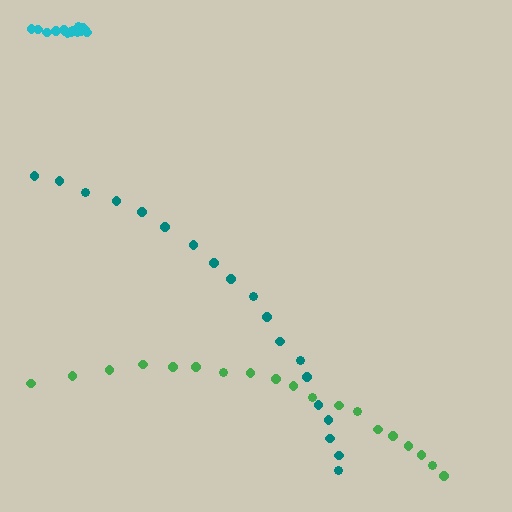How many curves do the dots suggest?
There are 3 distinct paths.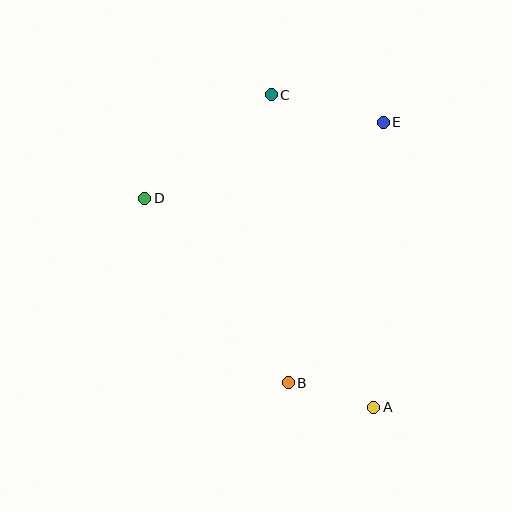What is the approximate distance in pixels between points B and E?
The distance between B and E is approximately 277 pixels.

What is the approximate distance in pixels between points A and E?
The distance between A and E is approximately 285 pixels.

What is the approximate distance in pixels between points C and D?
The distance between C and D is approximately 163 pixels.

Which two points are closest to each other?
Points A and B are closest to each other.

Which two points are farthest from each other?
Points A and C are farthest from each other.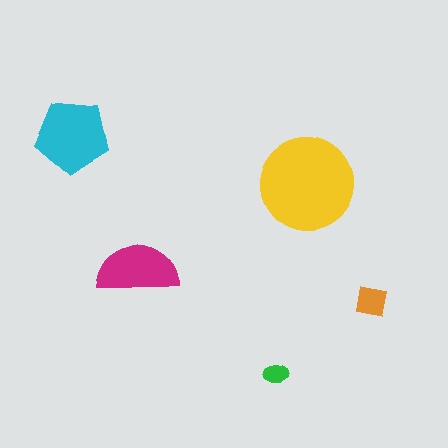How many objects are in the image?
There are 5 objects in the image.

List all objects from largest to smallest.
The yellow circle, the cyan pentagon, the magenta semicircle, the orange square, the green ellipse.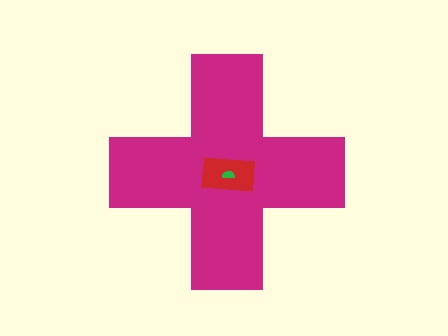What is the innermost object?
The green semicircle.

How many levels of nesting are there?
3.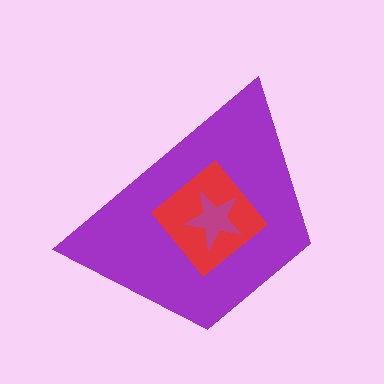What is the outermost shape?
The purple trapezoid.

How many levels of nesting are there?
3.